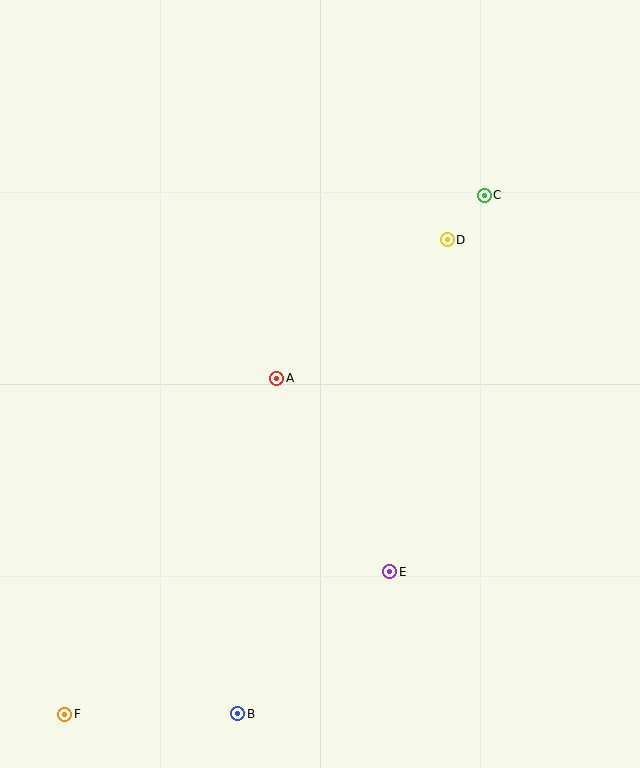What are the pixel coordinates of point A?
Point A is at (277, 378).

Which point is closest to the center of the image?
Point A at (277, 378) is closest to the center.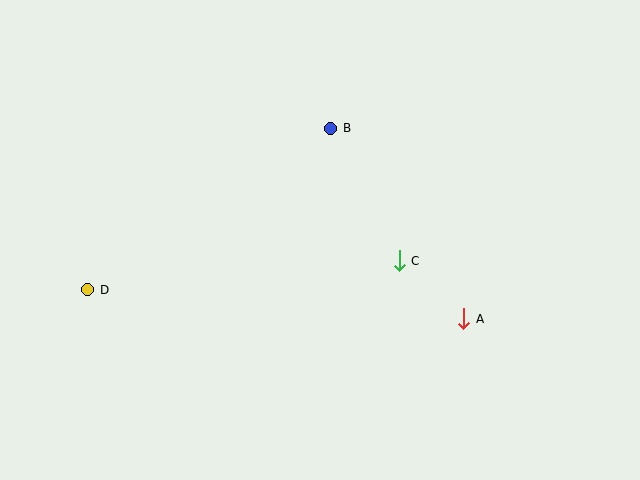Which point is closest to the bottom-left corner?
Point D is closest to the bottom-left corner.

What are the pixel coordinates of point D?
Point D is at (88, 290).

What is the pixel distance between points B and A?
The distance between B and A is 232 pixels.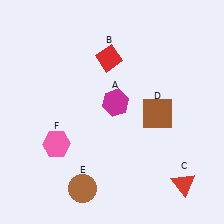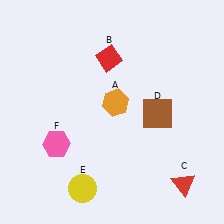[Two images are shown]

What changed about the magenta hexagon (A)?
In Image 1, A is magenta. In Image 2, it changed to orange.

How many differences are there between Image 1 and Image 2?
There are 2 differences between the two images.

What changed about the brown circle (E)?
In Image 1, E is brown. In Image 2, it changed to yellow.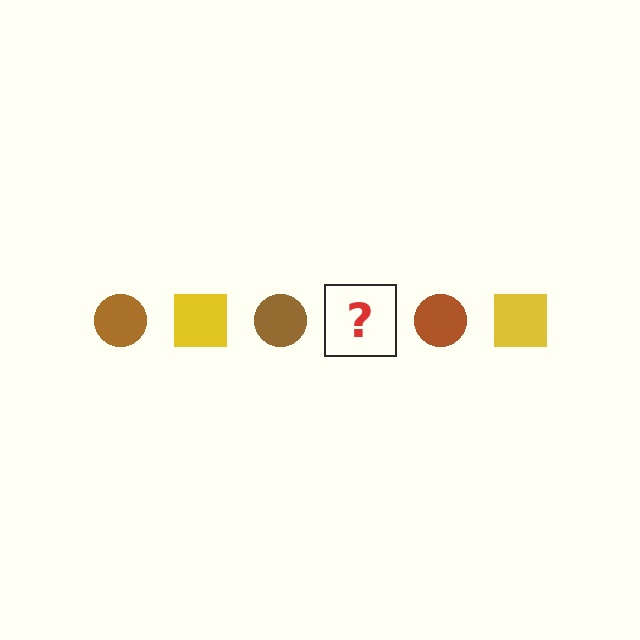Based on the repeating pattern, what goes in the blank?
The blank should be a yellow square.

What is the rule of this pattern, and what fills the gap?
The rule is that the pattern alternates between brown circle and yellow square. The gap should be filled with a yellow square.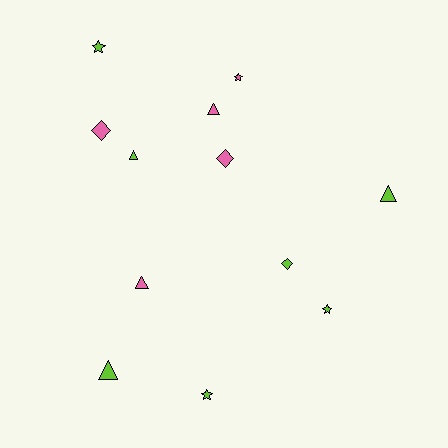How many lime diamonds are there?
There is 1 lime diamond.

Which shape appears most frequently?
Triangle, with 5 objects.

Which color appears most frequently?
Lime, with 7 objects.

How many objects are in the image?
There are 12 objects.